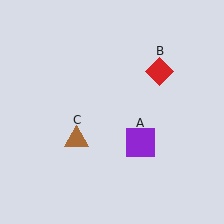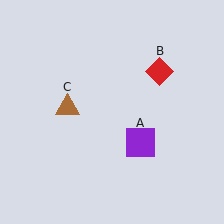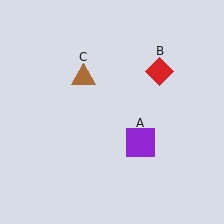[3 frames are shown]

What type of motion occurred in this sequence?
The brown triangle (object C) rotated clockwise around the center of the scene.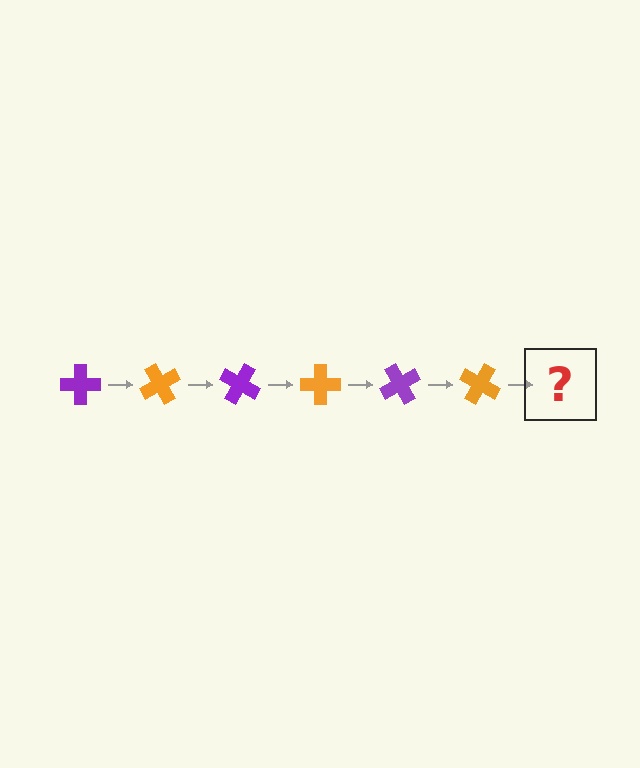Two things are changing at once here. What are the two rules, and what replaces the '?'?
The two rules are that it rotates 60 degrees each step and the color cycles through purple and orange. The '?' should be a purple cross, rotated 360 degrees from the start.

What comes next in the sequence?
The next element should be a purple cross, rotated 360 degrees from the start.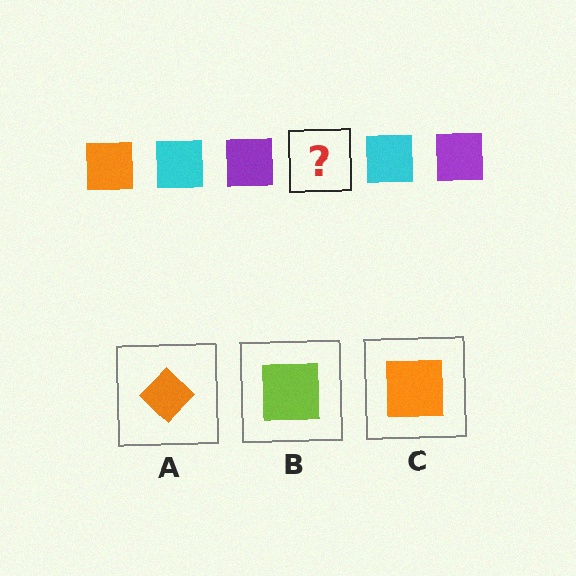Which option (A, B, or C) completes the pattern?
C.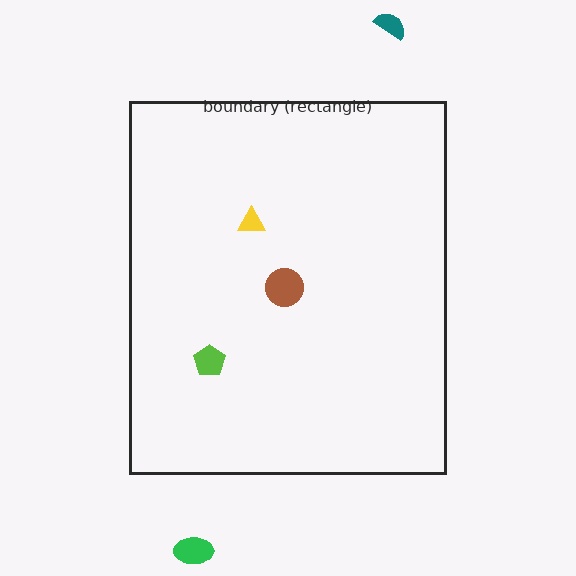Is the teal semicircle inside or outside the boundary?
Outside.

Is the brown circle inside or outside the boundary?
Inside.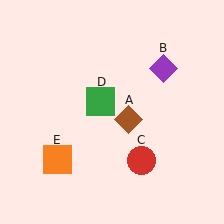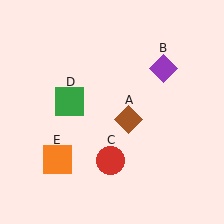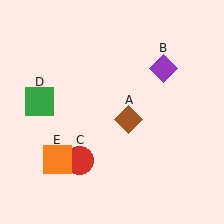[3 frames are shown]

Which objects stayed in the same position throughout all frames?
Brown diamond (object A) and purple diamond (object B) and orange square (object E) remained stationary.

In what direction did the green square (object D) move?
The green square (object D) moved left.